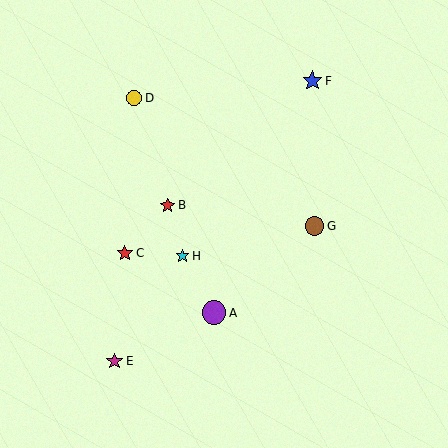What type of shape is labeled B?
Shape B is a red star.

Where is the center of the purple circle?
The center of the purple circle is at (214, 313).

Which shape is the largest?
The purple circle (labeled A) is the largest.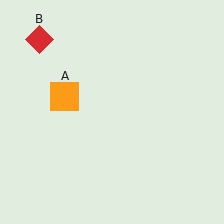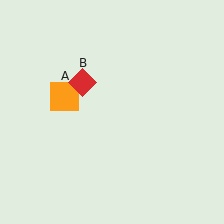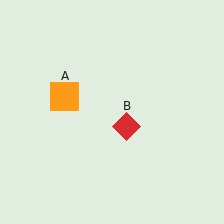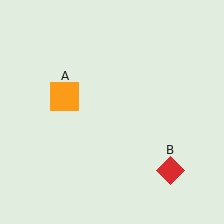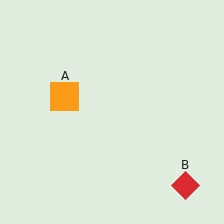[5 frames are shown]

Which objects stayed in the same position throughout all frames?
Orange square (object A) remained stationary.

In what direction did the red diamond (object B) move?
The red diamond (object B) moved down and to the right.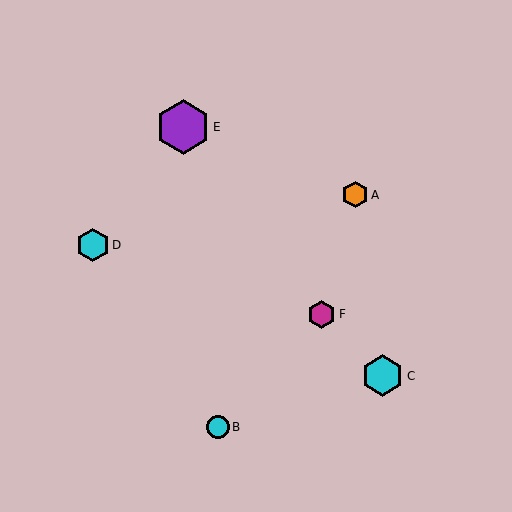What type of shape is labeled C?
Shape C is a cyan hexagon.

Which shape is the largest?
The purple hexagon (labeled E) is the largest.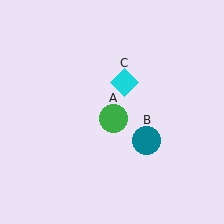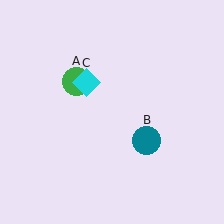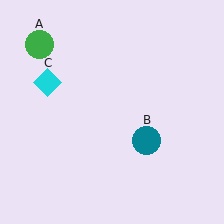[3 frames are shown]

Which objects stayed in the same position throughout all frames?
Teal circle (object B) remained stationary.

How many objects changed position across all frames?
2 objects changed position: green circle (object A), cyan diamond (object C).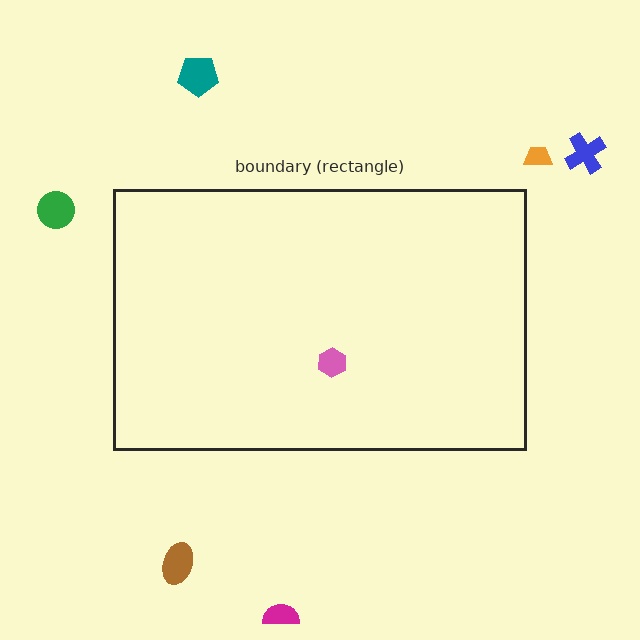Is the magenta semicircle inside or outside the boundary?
Outside.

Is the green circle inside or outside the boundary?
Outside.